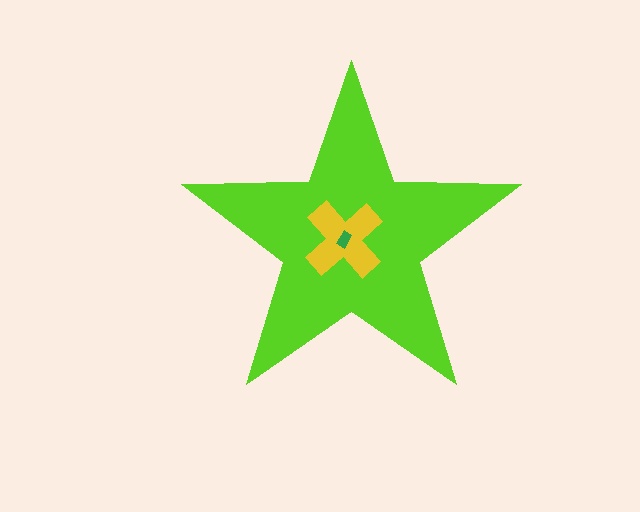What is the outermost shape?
The lime star.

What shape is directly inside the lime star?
The yellow cross.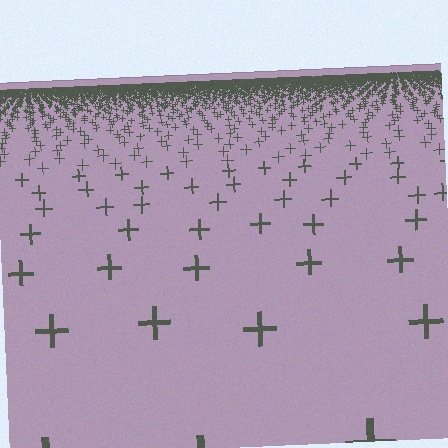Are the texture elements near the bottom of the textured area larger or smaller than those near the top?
Larger. Near the bottom, elements are closer to the viewer and appear at a bigger on-screen size.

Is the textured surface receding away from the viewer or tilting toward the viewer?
The surface is receding away from the viewer. Texture elements get smaller and denser toward the top.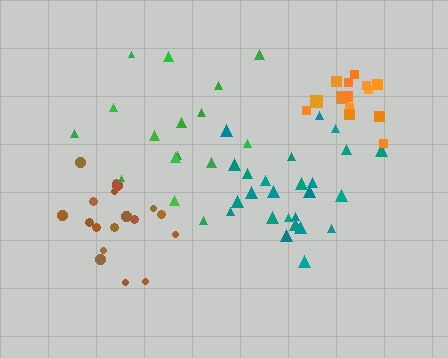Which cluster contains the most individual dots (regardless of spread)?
Teal (25).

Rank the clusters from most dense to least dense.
orange, teal, brown, green.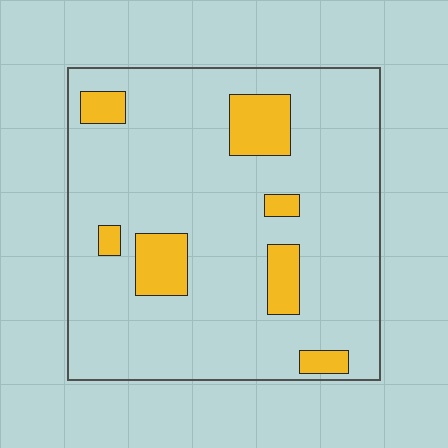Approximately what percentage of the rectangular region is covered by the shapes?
Approximately 15%.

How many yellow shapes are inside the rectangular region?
7.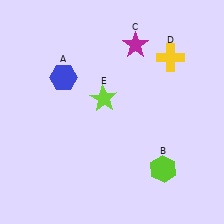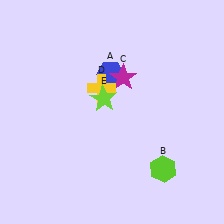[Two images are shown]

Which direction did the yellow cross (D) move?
The yellow cross (D) moved left.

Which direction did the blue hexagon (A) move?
The blue hexagon (A) moved right.